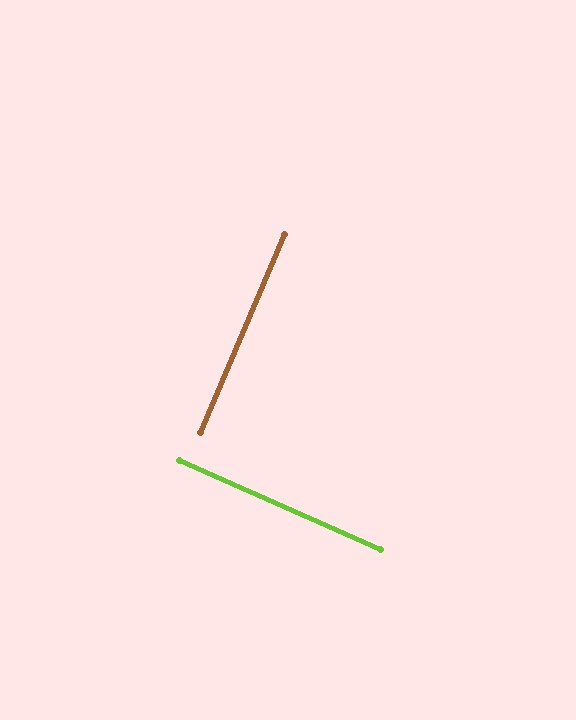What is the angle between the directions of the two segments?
Approximately 89 degrees.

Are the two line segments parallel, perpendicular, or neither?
Perpendicular — they meet at approximately 89°.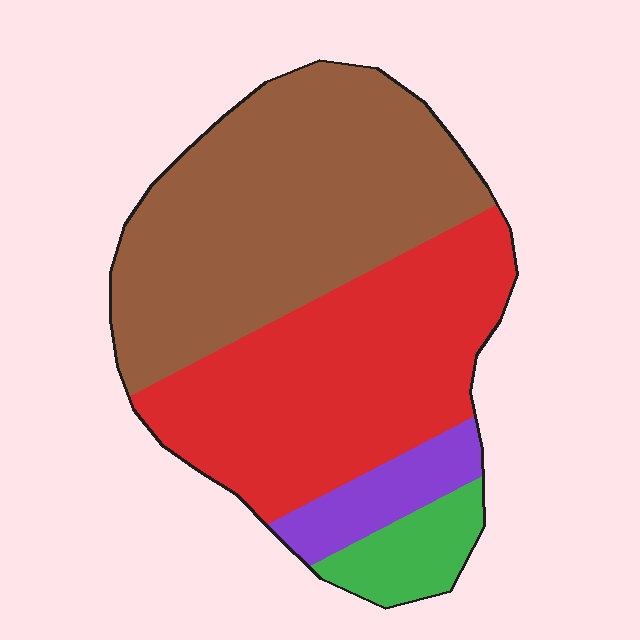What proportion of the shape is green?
Green takes up less than a quarter of the shape.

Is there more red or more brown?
Brown.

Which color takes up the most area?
Brown, at roughly 45%.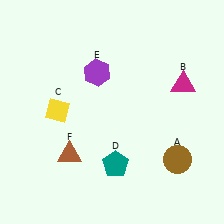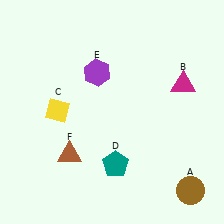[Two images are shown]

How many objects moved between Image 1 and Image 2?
1 object moved between the two images.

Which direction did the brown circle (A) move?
The brown circle (A) moved down.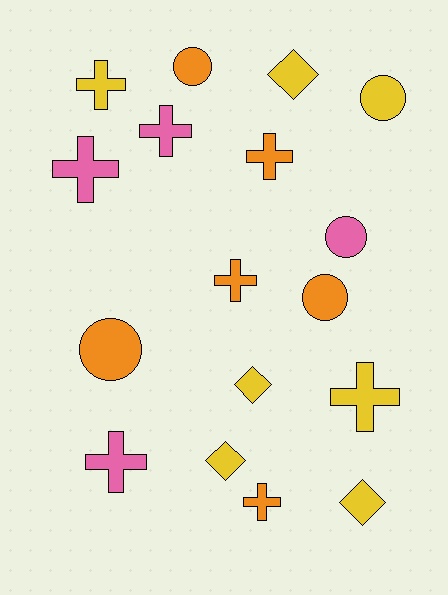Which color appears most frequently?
Yellow, with 7 objects.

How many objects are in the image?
There are 17 objects.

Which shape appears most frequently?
Cross, with 8 objects.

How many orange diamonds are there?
There are no orange diamonds.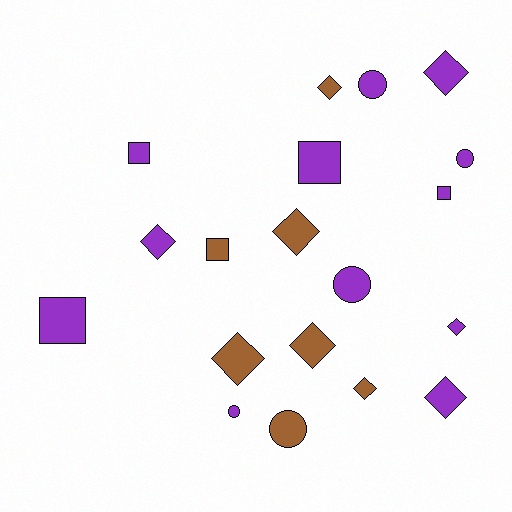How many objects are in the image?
There are 19 objects.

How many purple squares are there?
There are 4 purple squares.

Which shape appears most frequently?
Diamond, with 9 objects.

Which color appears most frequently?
Purple, with 12 objects.